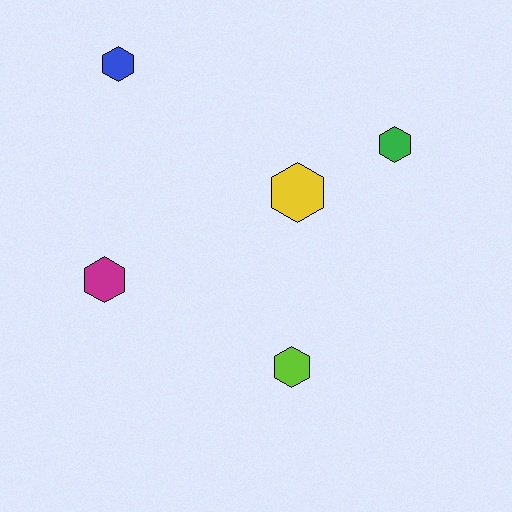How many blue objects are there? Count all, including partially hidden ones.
There is 1 blue object.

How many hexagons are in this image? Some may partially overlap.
There are 5 hexagons.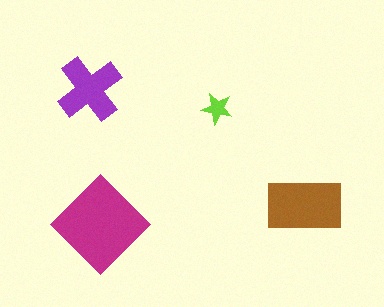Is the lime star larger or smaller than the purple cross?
Smaller.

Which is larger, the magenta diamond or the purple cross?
The magenta diamond.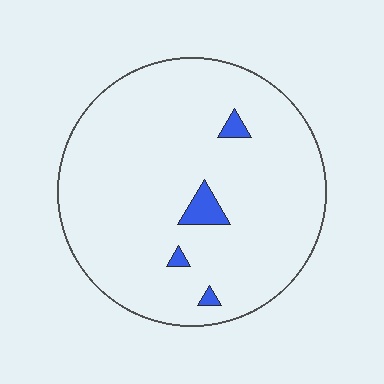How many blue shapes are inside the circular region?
4.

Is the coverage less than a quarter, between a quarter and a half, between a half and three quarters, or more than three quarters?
Less than a quarter.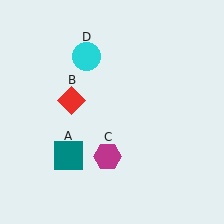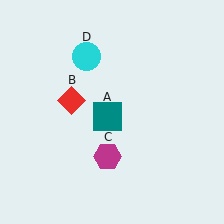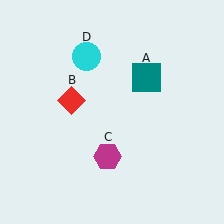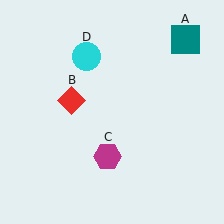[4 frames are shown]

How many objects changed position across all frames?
1 object changed position: teal square (object A).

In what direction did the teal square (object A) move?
The teal square (object A) moved up and to the right.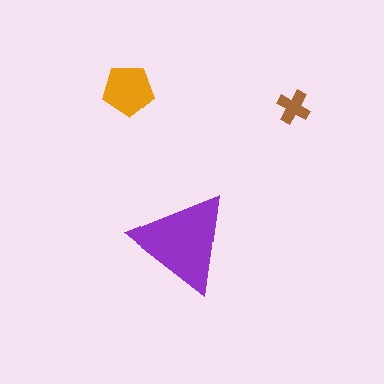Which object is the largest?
The purple triangle.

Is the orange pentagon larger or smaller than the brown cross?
Larger.